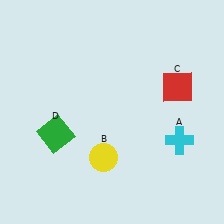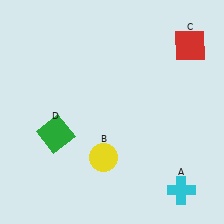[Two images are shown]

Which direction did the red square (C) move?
The red square (C) moved up.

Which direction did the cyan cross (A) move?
The cyan cross (A) moved down.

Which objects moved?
The objects that moved are: the cyan cross (A), the red square (C).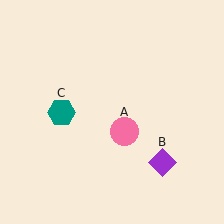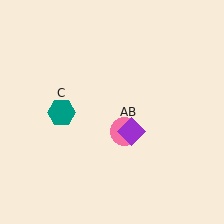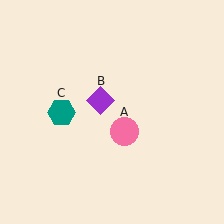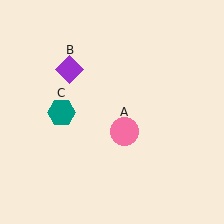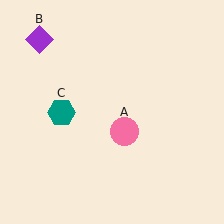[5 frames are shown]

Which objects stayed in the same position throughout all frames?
Pink circle (object A) and teal hexagon (object C) remained stationary.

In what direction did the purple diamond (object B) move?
The purple diamond (object B) moved up and to the left.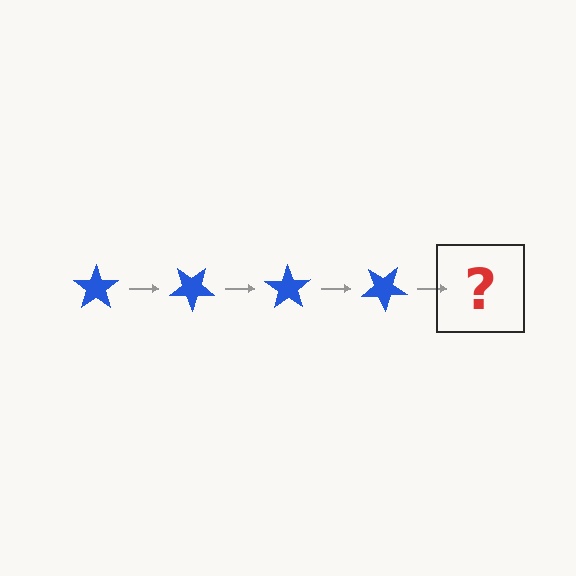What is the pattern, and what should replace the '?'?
The pattern is that the star rotates 35 degrees each step. The '?' should be a blue star rotated 140 degrees.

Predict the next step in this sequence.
The next step is a blue star rotated 140 degrees.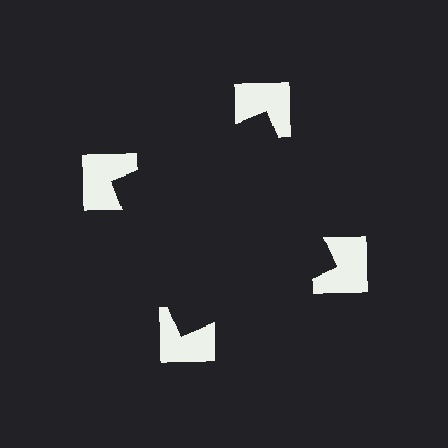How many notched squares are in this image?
There are 4 — one at each vertex of the illusory square.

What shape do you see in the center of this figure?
An illusory square — its edges are inferred from the aligned wedge cuts in the notched squares, not physically drawn.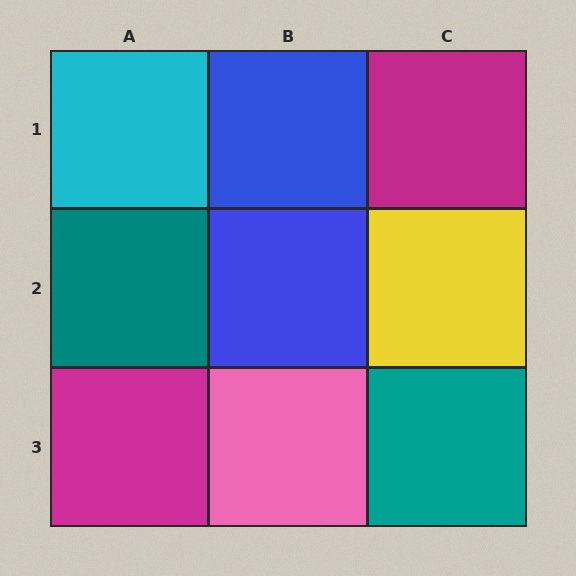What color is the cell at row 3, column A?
Magenta.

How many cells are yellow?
1 cell is yellow.